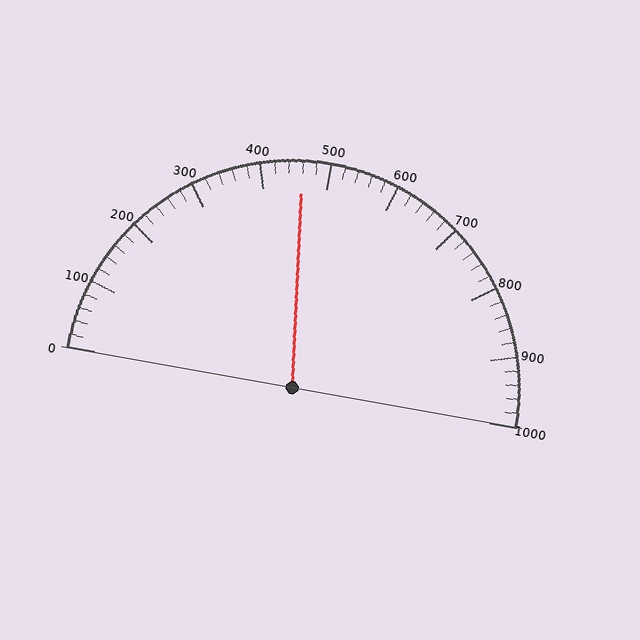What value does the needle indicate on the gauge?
The needle indicates approximately 460.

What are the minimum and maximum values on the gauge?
The gauge ranges from 0 to 1000.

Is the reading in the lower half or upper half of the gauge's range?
The reading is in the lower half of the range (0 to 1000).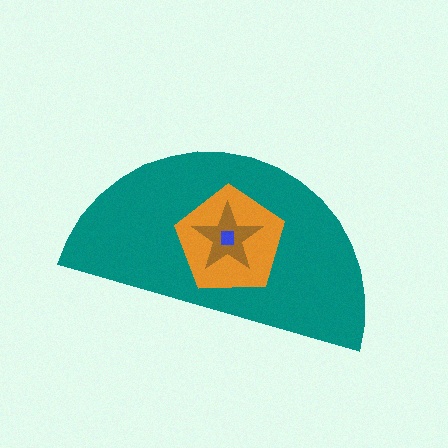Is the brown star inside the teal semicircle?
Yes.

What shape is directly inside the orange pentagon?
The brown star.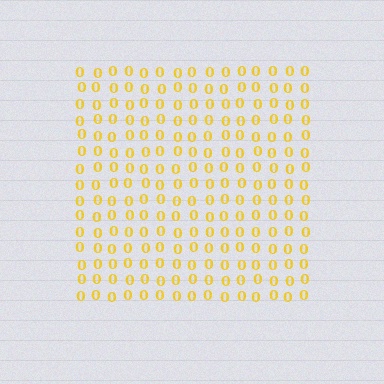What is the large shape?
The large shape is a square.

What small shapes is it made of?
It is made of small digit 0's.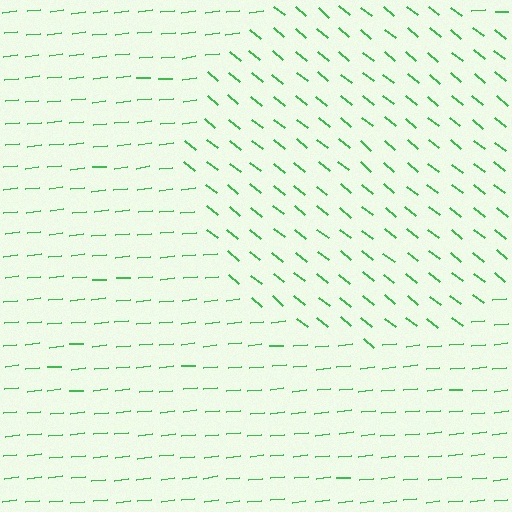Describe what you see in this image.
The image is filled with small green line segments. A circle region in the image has lines oriented differently from the surrounding lines, creating a visible texture boundary.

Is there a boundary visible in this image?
Yes, there is a texture boundary formed by a change in line orientation.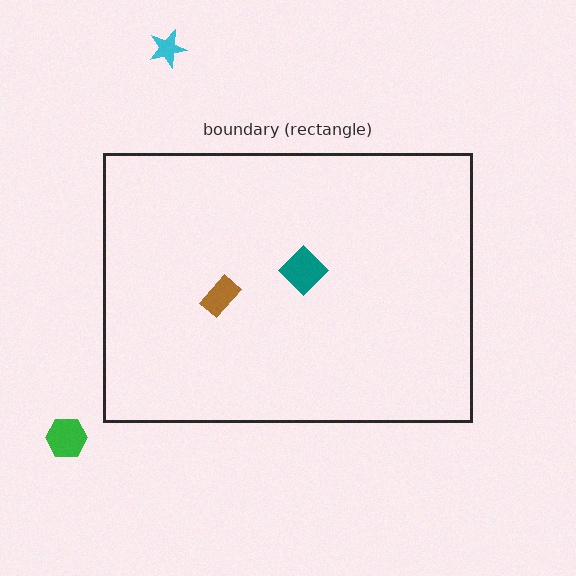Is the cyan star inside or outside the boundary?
Outside.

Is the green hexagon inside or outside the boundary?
Outside.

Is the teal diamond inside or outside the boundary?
Inside.